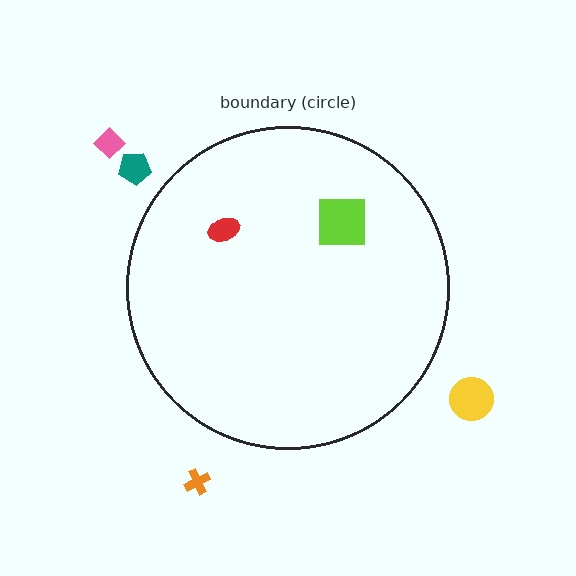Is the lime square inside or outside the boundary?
Inside.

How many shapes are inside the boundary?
2 inside, 4 outside.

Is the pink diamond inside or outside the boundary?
Outside.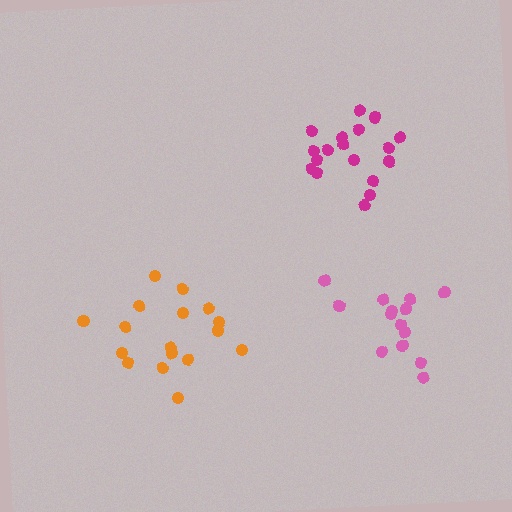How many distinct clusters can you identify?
There are 3 distinct clusters.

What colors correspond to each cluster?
The clusters are colored: orange, magenta, pink.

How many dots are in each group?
Group 1: 17 dots, Group 2: 18 dots, Group 3: 14 dots (49 total).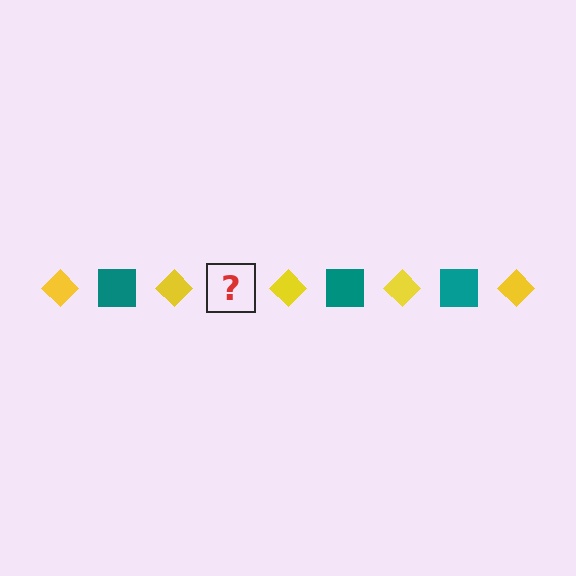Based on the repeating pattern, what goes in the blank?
The blank should be a teal square.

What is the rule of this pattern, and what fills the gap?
The rule is that the pattern alternates between yellow diamond and teal square. The gap should be filled with a teal square.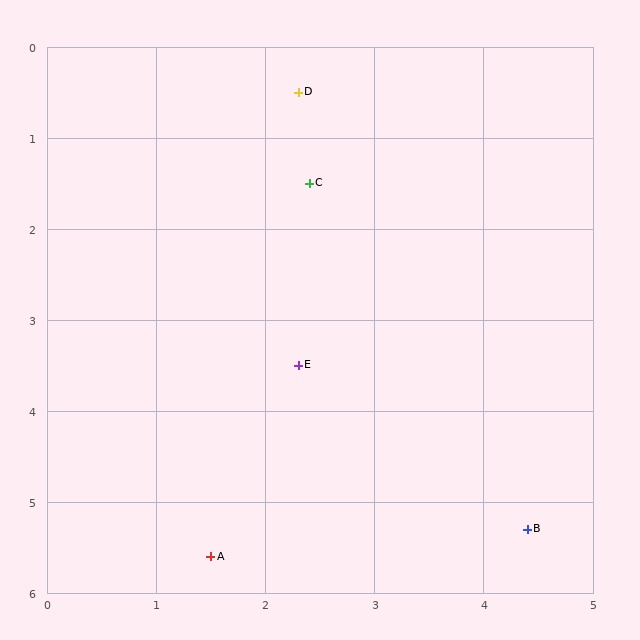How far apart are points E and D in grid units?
Points E and D are about 3.0 grid units apart.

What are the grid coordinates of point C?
Point C is at approximately (2.4, 1.5).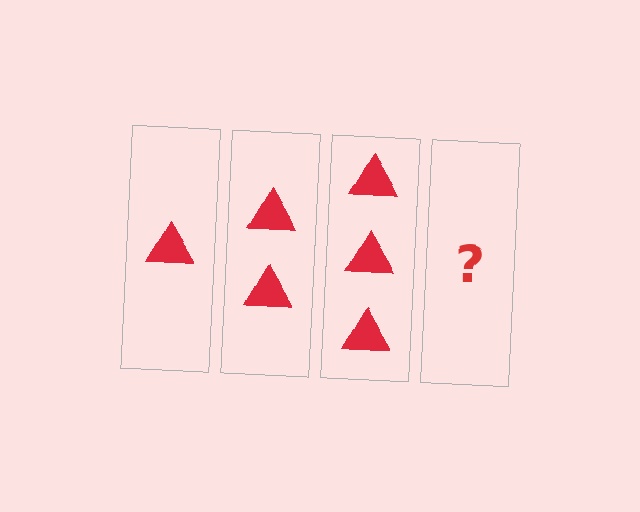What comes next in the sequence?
The next element should be 4 triangles.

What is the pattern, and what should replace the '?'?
The pattern is that each step adds one more triangle. The '?' should be 4 triangles.